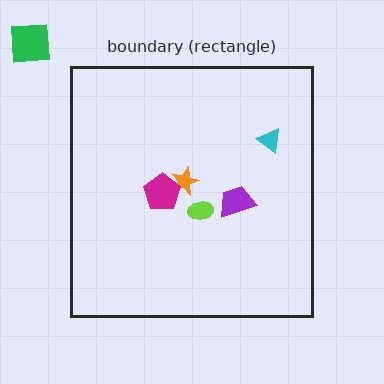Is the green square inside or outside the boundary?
Outside.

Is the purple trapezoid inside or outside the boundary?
Inside.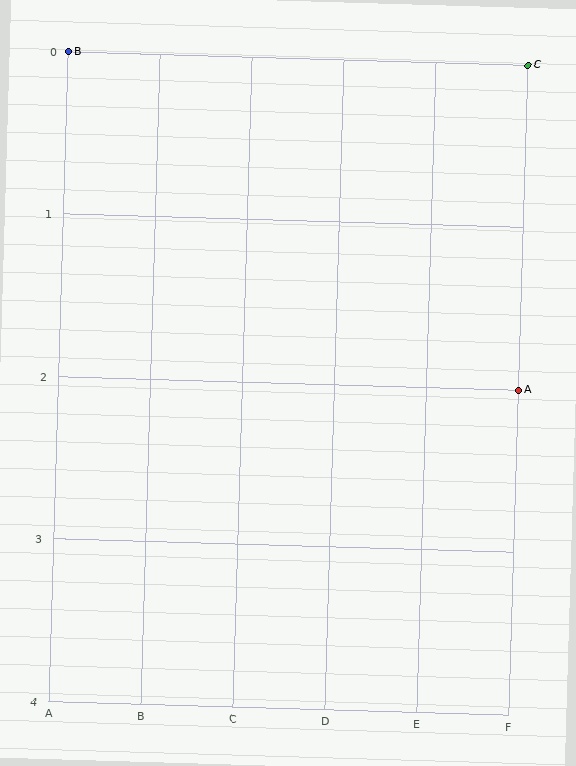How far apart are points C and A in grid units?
Points C and A are 2 rows apart.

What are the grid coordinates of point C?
Point C is at grid coordinates (F, 0).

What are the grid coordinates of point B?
Point B is at grid coordinates (A, 0).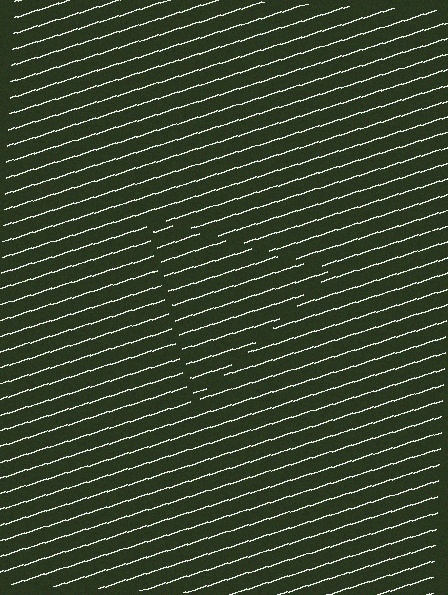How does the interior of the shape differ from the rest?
The interior of the shape contains the same grating, shifted by half a period — the contour is defined by the phase discontinuity where line-ends from the inner and outer gratings abut.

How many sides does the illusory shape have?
3 sides — the line-ends trace a triangle.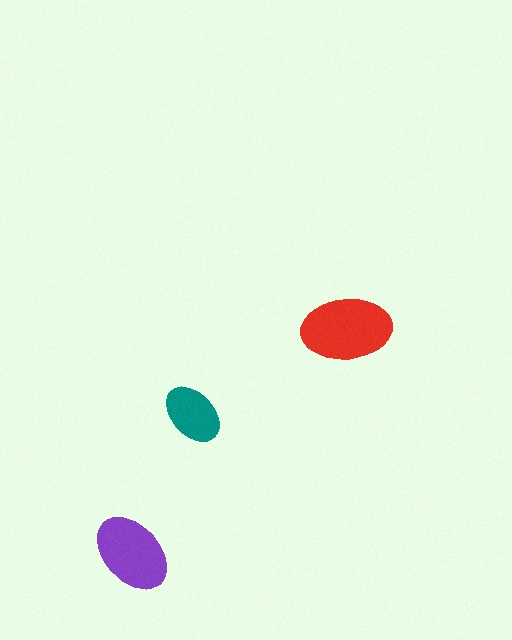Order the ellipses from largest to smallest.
the red one, the purple one, the teal one.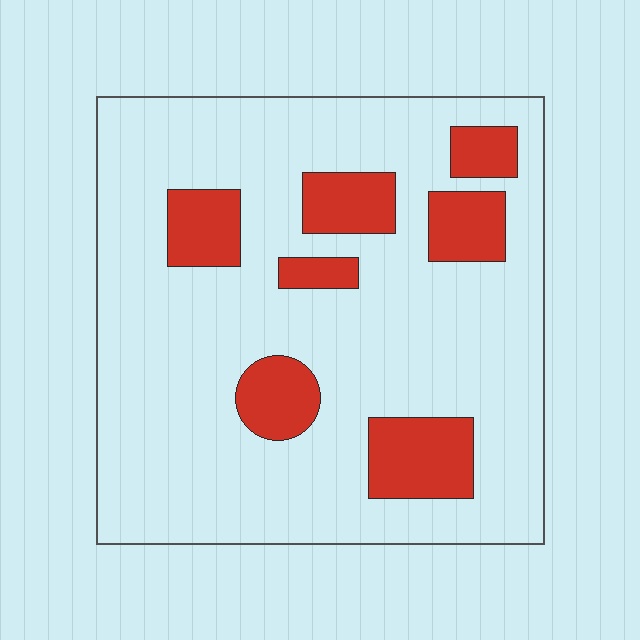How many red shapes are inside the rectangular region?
7.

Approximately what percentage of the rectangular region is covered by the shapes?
Approximately 20%.